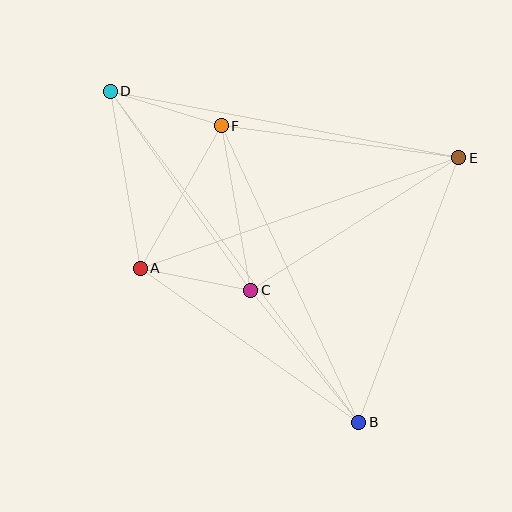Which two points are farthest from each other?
Points B and D are farthest from each other.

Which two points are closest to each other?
Points A and C are closest to each other.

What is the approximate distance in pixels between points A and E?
The distance between A and E is approximately 337 pixels.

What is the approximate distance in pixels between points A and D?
The distance between A and D is approximately 179 pixels.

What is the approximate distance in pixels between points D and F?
The distance between D and F is approximately 116 pixels.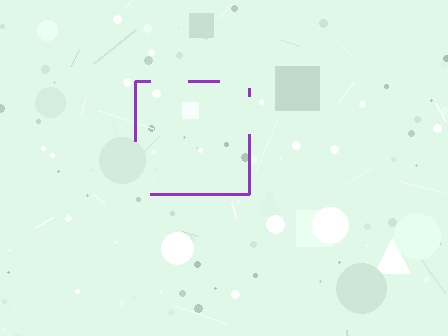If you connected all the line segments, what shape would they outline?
They would outline a square.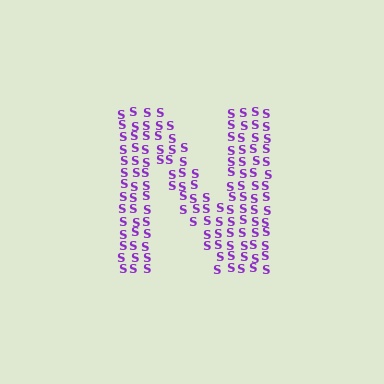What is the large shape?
The large shape is the letter N.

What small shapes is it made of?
It is made of small letter S's.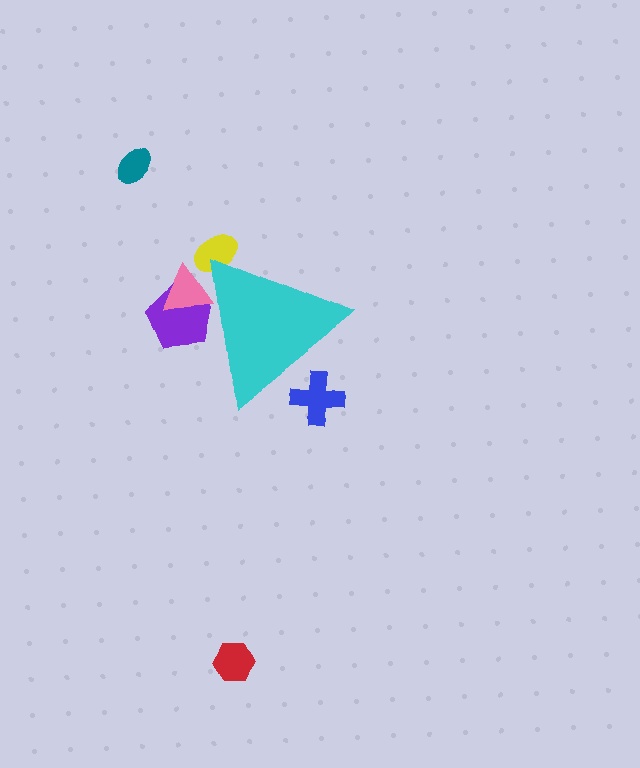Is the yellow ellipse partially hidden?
Yes, the yellow ellipse is partially hidden behind the cyan triangle.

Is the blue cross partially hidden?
Yes, the blue cross is partially hidden behind the cyan triangle.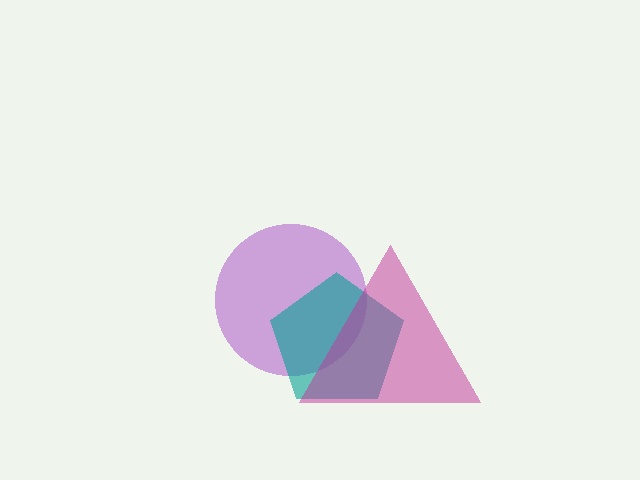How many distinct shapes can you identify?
There are 3 distinct shapes: a purple circle, a teal pentagon, a magenta triangle.